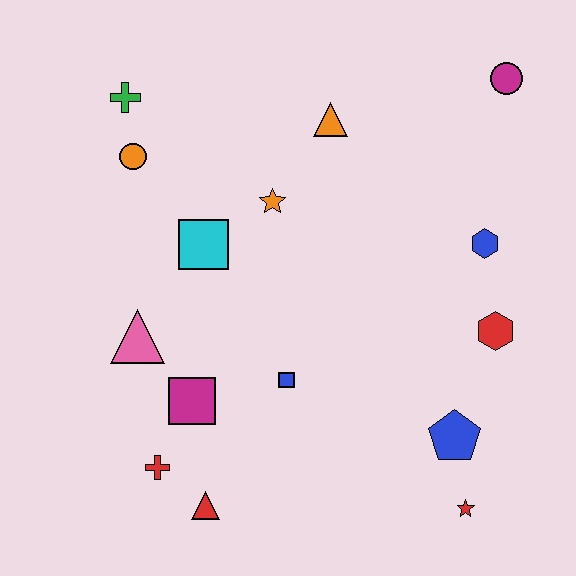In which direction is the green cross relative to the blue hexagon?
The green cross is to the left of the blue hexagon.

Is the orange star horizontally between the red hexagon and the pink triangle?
Yes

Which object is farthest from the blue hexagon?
The red cross is farthest from the blue hexagon.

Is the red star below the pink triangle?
Yes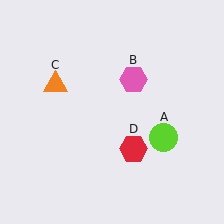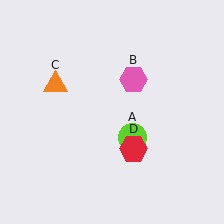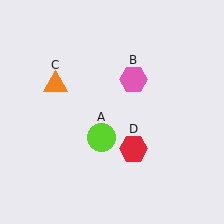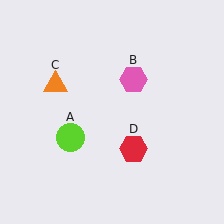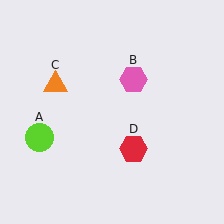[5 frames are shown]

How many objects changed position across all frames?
1 object changed position: lime circle (object A).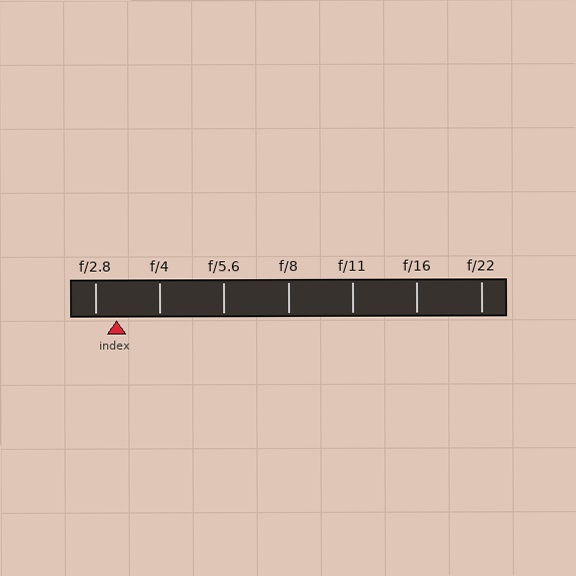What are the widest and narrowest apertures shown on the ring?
The widest aperture shown is f/2.8 and the narrowest is f/22.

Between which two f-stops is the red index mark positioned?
The index mark is between f/2.8 and f/4.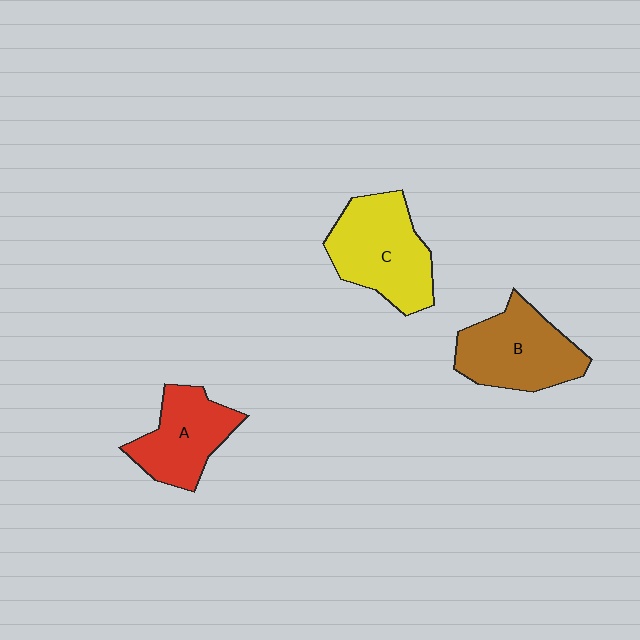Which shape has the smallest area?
Shape A (red).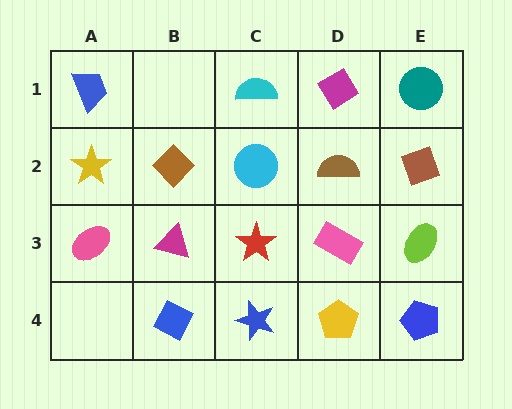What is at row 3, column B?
A magenta triangle.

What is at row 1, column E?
A teal circle.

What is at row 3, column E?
A lime ellipse.